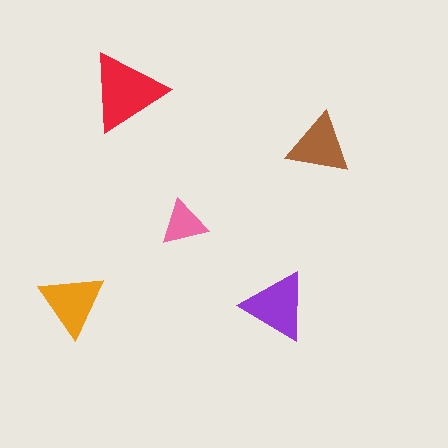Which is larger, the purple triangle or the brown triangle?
The purple one.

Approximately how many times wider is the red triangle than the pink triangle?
About 1.5 times wider.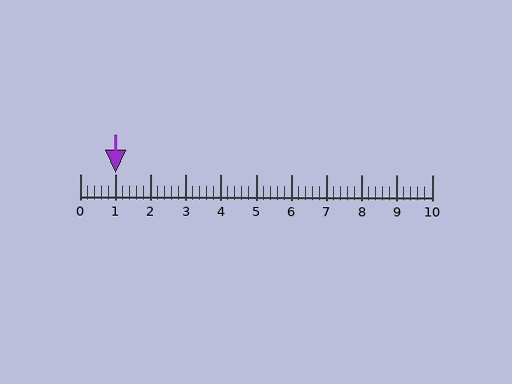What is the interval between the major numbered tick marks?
The major tick marks are spaced 1 units apart.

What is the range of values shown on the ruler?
The ruler shows values from 0 to 10.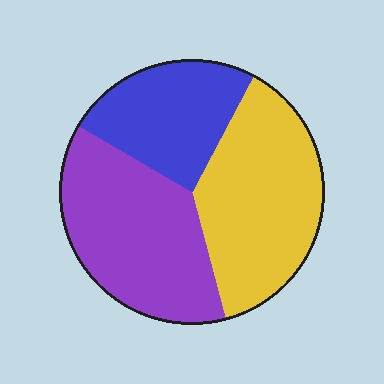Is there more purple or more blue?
Purple.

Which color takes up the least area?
Blue, at roughly 25%.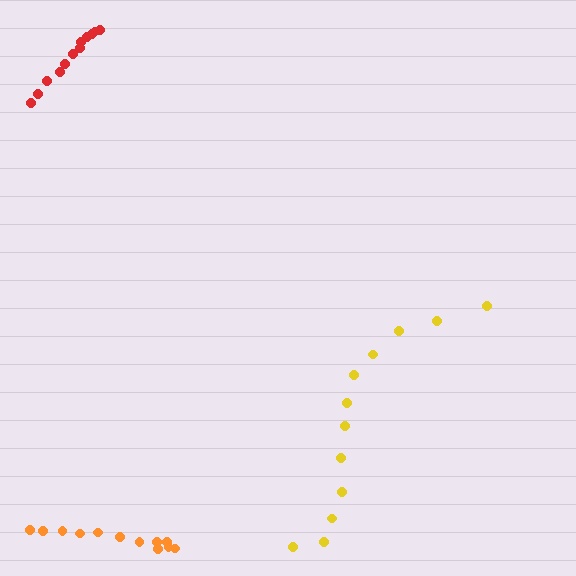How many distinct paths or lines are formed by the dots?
There are 3 distinct paths.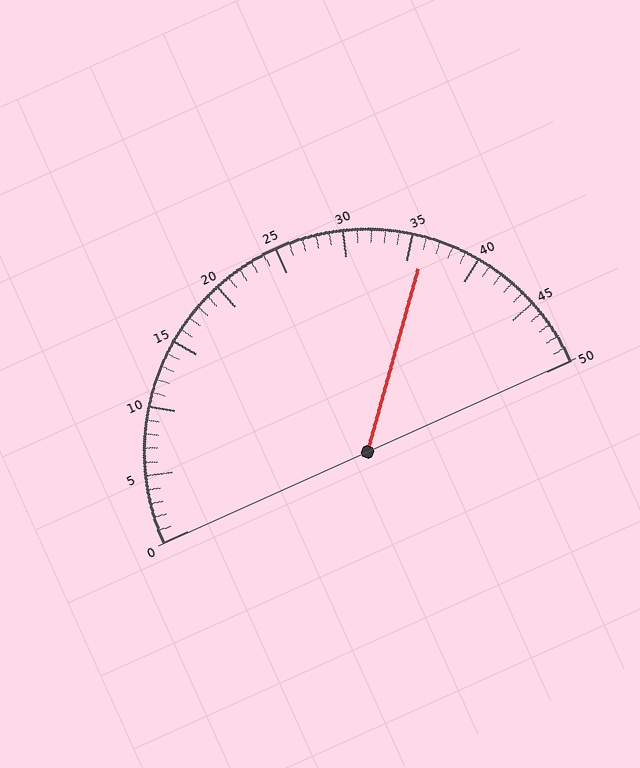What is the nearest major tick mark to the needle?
The nearest major tick mark is 35.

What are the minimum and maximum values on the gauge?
The gauge ranges from 0 to 50.